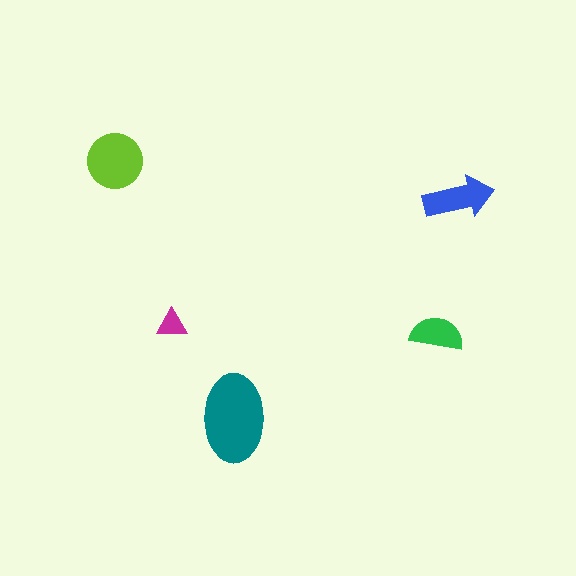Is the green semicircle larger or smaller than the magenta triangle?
Larger.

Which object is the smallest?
The magenta triangle.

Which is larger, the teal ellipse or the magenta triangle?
The teal ellipse.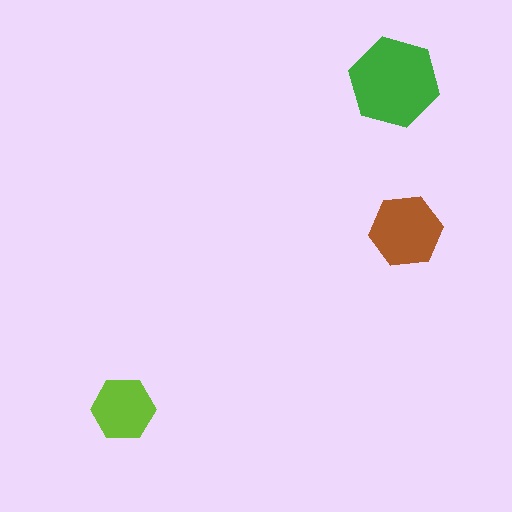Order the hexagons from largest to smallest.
the green one, the brown one, the lime one.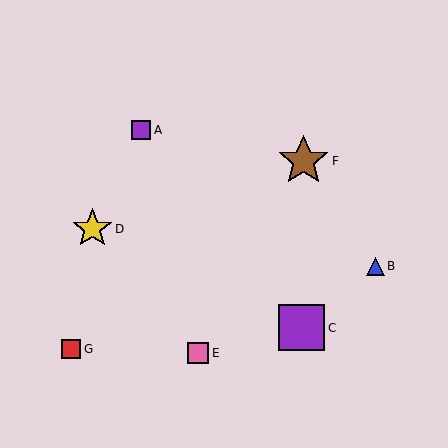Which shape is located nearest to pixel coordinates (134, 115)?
The purple square (labeled A) at (141, 130) is nearest to that location.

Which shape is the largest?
The brown star (labeled F) is the largest.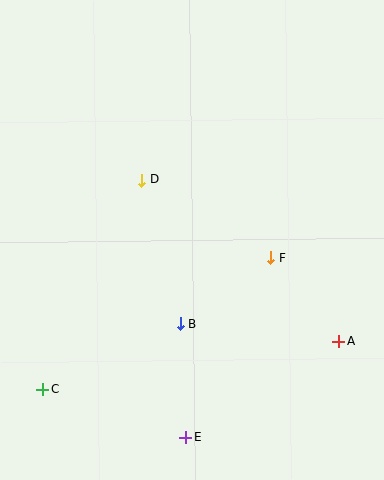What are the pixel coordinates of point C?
Point C is at (42, 389).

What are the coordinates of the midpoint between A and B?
The midpoint between A and B is at (260, 333).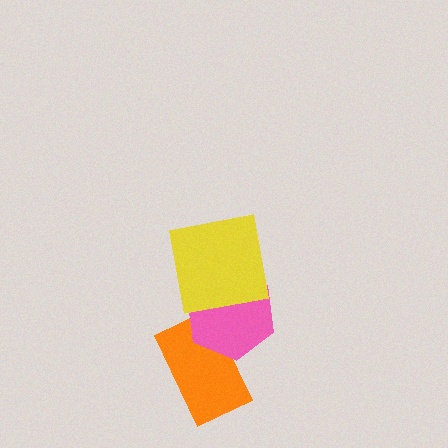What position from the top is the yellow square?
The yellow square is 1st from the top.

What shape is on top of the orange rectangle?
The pink hexagon is on top of the orange rectangle.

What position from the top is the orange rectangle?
The orange rectangle is 3rd from the top.